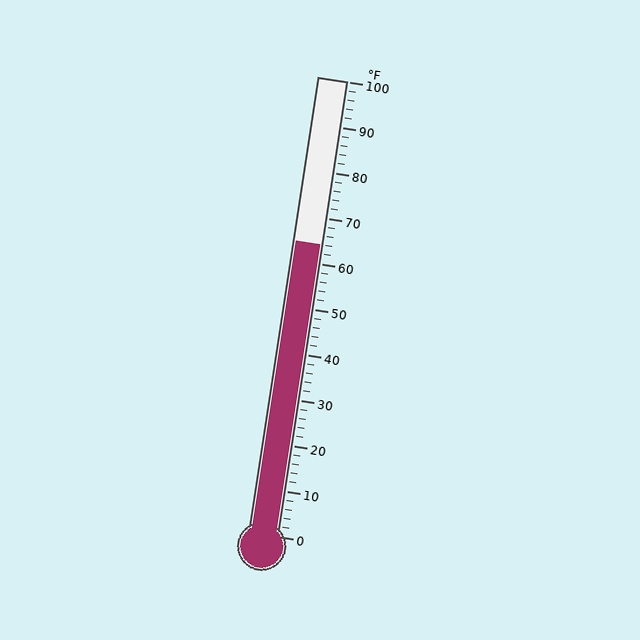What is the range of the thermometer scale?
The thermometer scale ranges from 0°F to 100°F.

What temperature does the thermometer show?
The thermometer shows approximately 64°F.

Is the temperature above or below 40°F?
The temperature is above 40°F.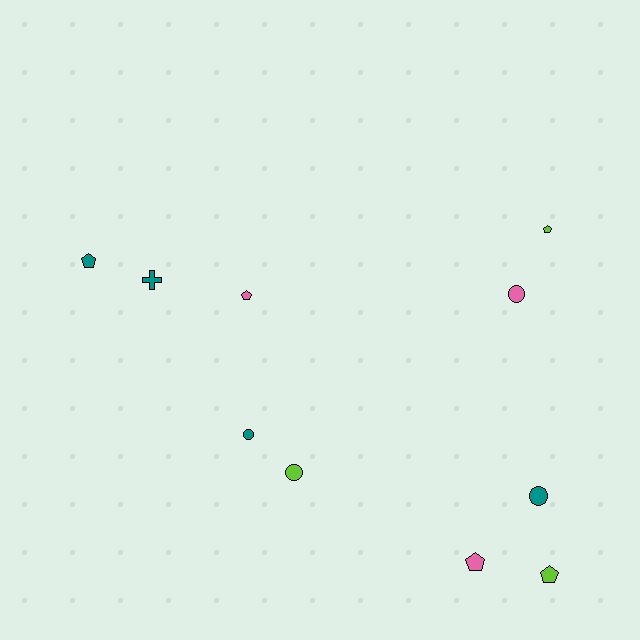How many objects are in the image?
There are 10 objects.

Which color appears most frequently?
Teal, with 4 objects.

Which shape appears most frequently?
Pentagon, with 5 objects.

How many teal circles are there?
There are 2 teal circles.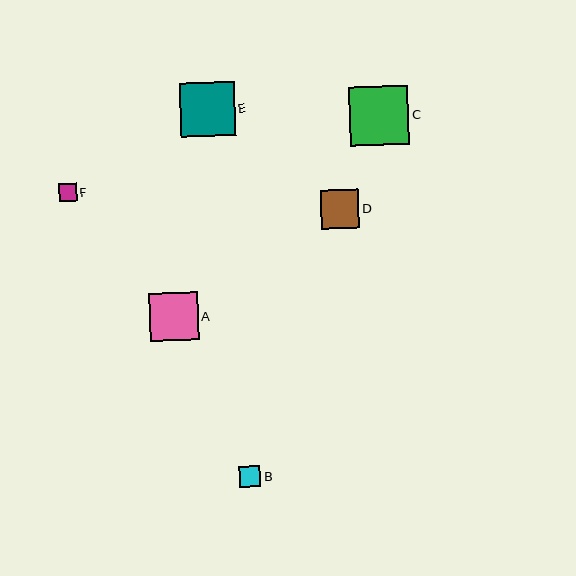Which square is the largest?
Square C is the largest with a size of approximately 59 pixels.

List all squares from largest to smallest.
From largest to smallest: C, E, A, D, B, F.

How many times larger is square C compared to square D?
Square C is approximately 1.5 times the size of square D.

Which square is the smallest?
Square F is the smallest with a size of approximately 18 pixels.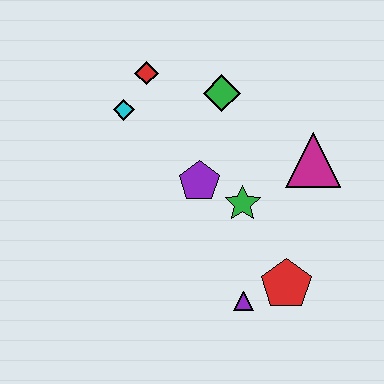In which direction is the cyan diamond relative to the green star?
The cyan diamond is to the left of the green star.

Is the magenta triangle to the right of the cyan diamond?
Yes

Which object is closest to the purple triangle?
The red pentagon is closest to the purple triangle.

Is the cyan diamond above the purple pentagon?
Yes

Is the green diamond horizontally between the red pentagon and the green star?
No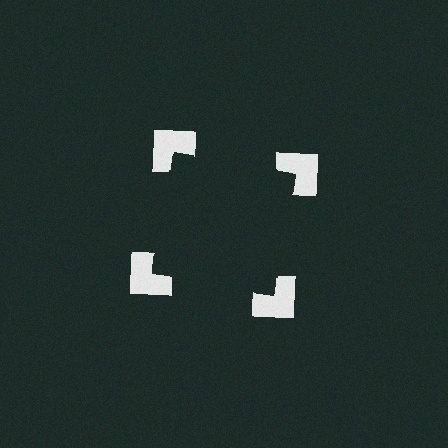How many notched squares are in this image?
There are 4 — one at each vertex of the illusory square.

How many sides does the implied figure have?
4 sides.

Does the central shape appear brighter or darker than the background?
It typically appears slightly darker than the background, even though no actual brightness change is drawn.